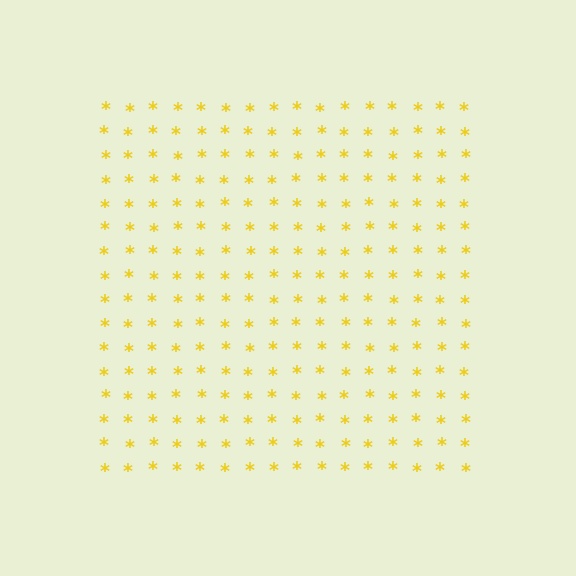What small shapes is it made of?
It is made of small asterisks.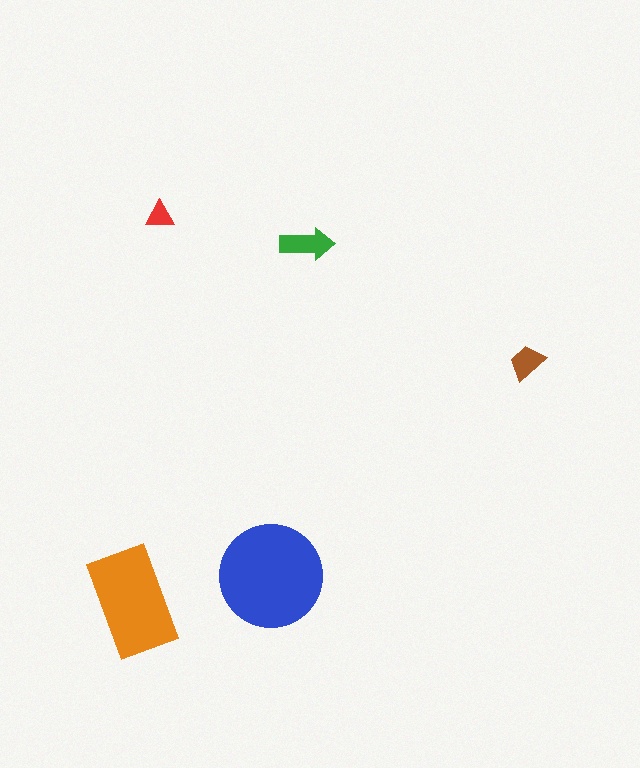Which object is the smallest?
The red triangle.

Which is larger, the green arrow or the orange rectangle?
The orange rectangle.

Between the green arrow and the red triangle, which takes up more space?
The green arrow.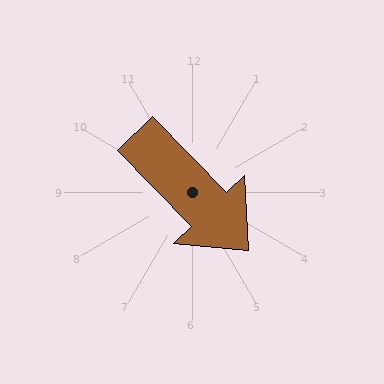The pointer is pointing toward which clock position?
Roughly 5 o'clock.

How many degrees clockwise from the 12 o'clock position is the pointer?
Approximately 136 degrees.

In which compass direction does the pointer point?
Southeast.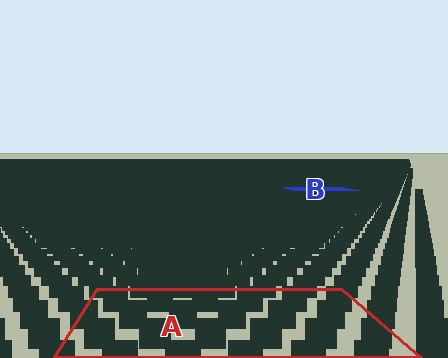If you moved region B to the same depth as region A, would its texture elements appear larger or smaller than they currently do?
They would appear larger. At a closer depth, the same texture elements are projected at a bigger on-screen size.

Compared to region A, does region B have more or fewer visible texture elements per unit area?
Region B has more texture elements per unit area — they are packed more densely because it is farther away.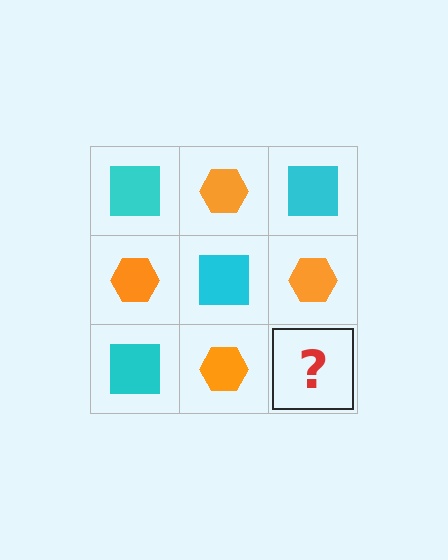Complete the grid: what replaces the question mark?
The question mark should be replaced with a cyan square.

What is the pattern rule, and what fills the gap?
The rule is that it alternates cyan square and orange hexagon in a checkerboard pattern. The gap should be filled with a cyan square.